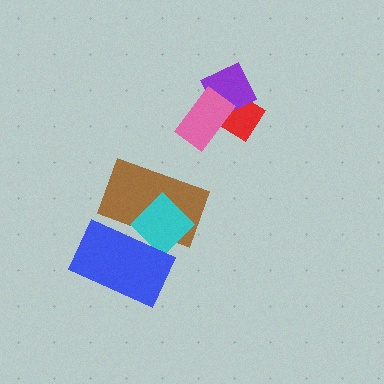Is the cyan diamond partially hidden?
Yes, it is partially covered by another shape.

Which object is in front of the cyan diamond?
The blue rectangle is in front of the cyan diamond.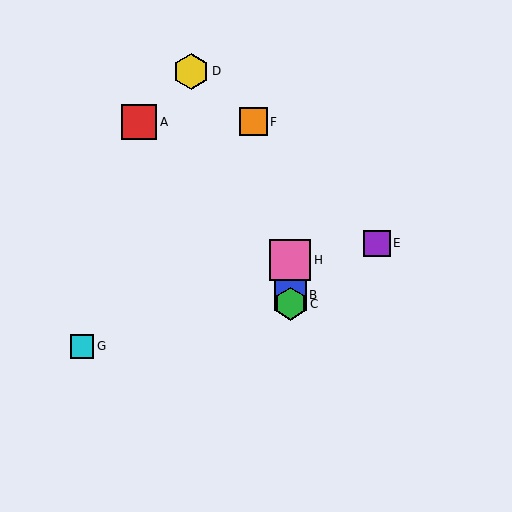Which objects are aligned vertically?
Objects B, C, H are aligned vertically.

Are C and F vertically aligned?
No, C is at x≈290 and F is at x≈253.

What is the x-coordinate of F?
Object F is at x≈253.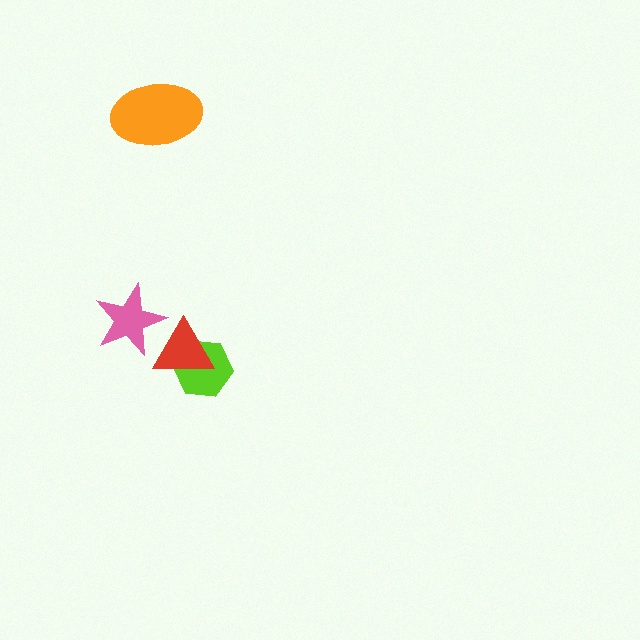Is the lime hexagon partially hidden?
Yes, it is partially covered by another shape.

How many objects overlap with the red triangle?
2 objects overlap with the red triangle.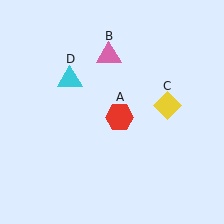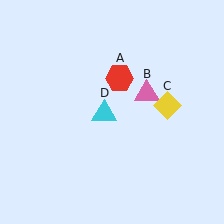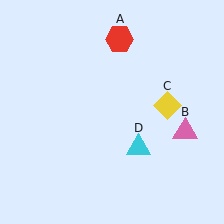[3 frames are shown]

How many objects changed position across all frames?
3 objects changed position: red hexagon (object A), pink triangle (object B), cyan triangle (object D).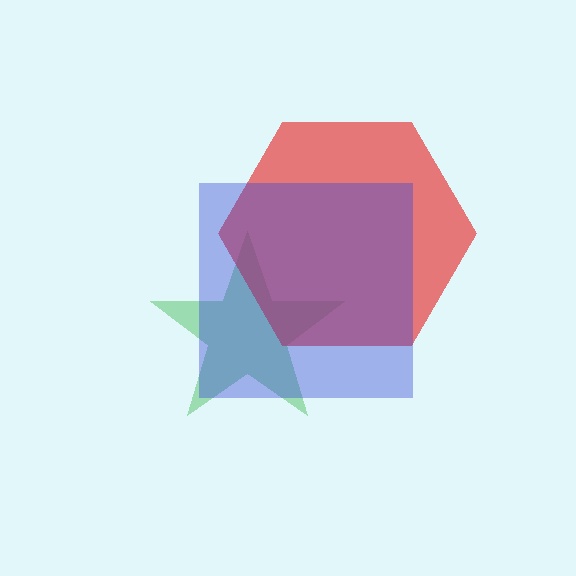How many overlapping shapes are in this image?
There are 3 overlapping shapes in the image.